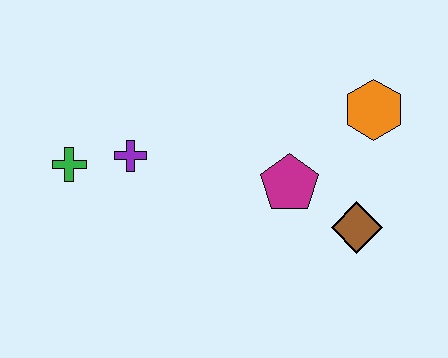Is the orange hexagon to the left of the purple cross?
No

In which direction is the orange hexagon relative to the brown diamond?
The orange hexagon is above the brown diamond.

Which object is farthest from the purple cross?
The orange hexagon is farthest from the purple cross.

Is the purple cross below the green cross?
No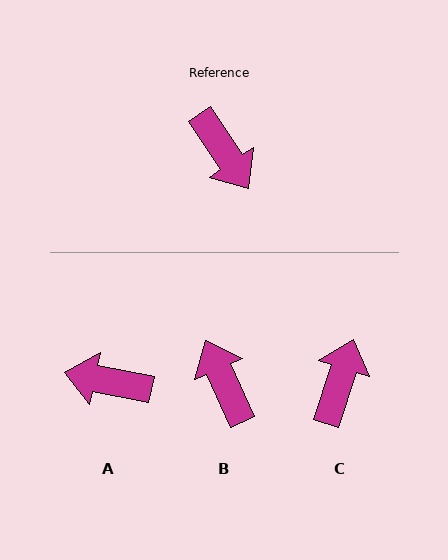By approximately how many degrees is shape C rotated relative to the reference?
Approximately 128 degrees counter-clockwise.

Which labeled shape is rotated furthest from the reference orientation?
B, about 170 degrees away.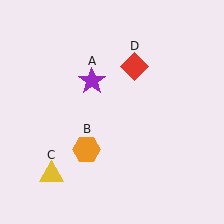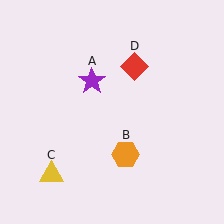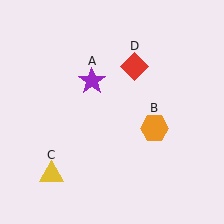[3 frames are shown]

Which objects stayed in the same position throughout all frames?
Purple star (object A) and yellow triangle (object C) and red diamond (object D) remained stationary.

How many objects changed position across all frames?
1 object changed position: orange hexagon (object B).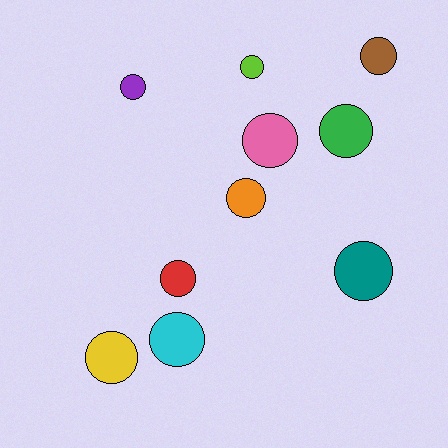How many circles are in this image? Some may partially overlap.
There are 10 circles.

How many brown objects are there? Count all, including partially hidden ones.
There is 1 brown object.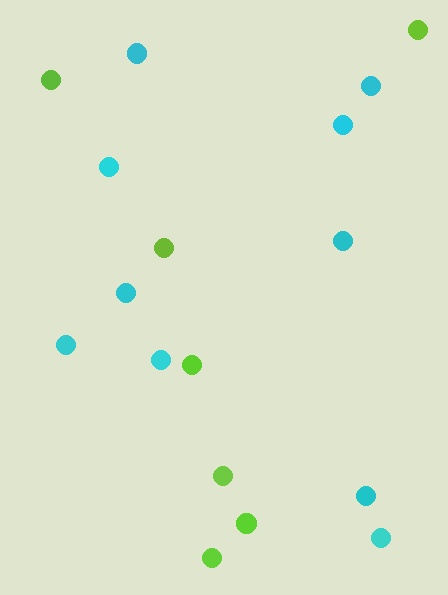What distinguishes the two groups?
There are 2 groups: one group of cyan circles (10) and one group of lime circles (7).